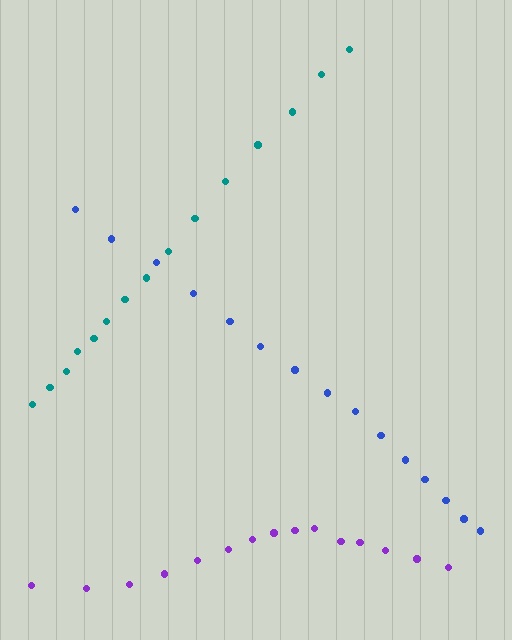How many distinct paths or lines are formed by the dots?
There are 3 distinct paths.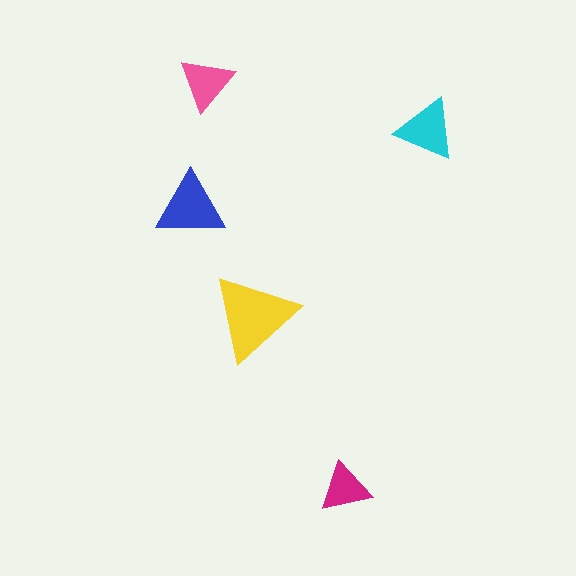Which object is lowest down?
The magenta triangle is bottommost.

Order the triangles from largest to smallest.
the yellow one, the blue one, the cyan one, the pink one, the magenta one.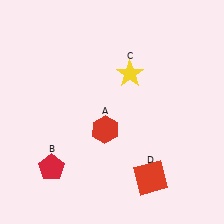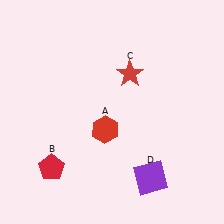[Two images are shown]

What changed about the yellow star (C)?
In Image 1, C is yellow. In Image 2, it changed to red.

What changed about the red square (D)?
In Image 1, D is red. In Image 2, it changed to purple.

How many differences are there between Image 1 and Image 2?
There are 2 differences between the two images.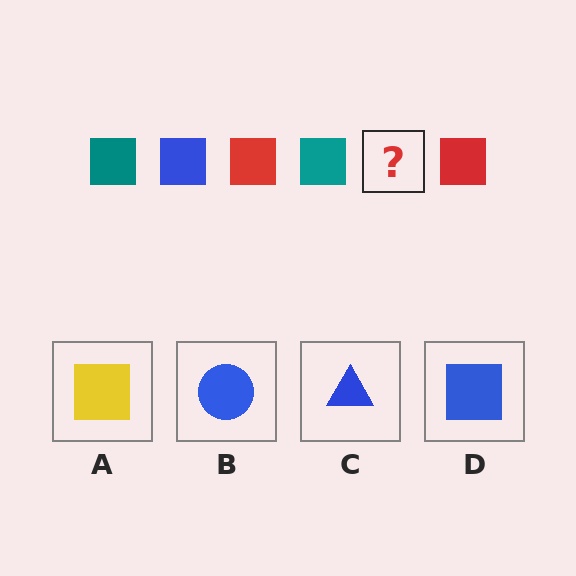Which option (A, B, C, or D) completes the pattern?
D.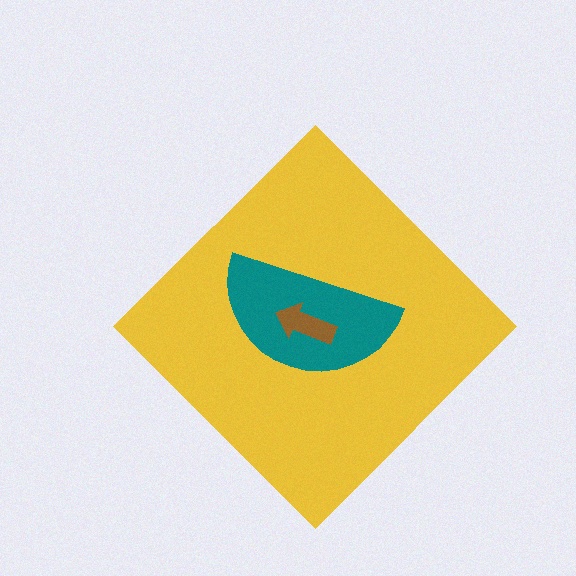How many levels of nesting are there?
3.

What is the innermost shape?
The brown arrow.